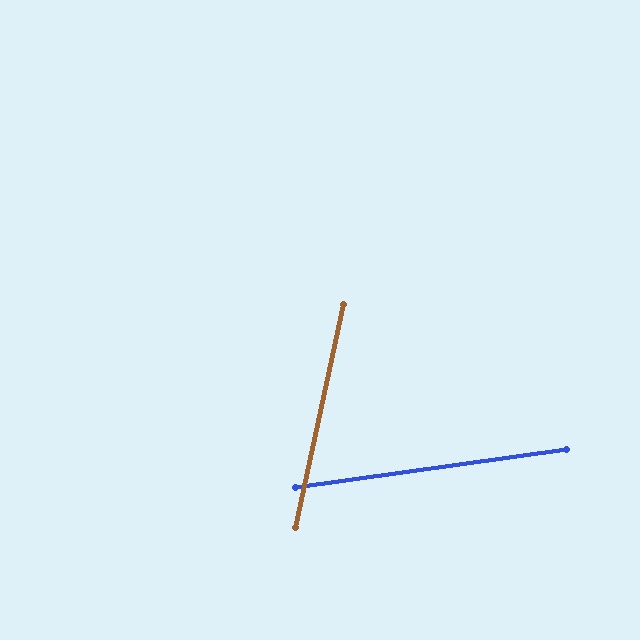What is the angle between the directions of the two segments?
Approximately 70 degrees.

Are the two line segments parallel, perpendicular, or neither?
Neither parallel nor perpendicular — they differ by about 70°.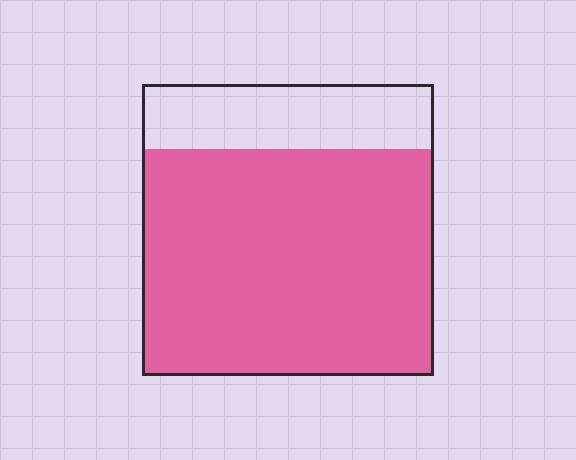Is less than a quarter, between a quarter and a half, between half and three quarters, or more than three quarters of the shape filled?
More than three quarters.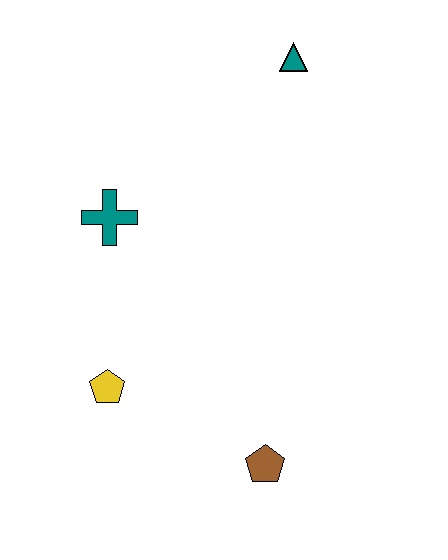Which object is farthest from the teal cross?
The brown pentagon is farthest from the teal cross.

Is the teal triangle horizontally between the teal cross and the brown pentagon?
No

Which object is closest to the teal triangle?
The teal cross is closest to the teal triangle.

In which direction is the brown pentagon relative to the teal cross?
The brown pentagon is below the teal cross.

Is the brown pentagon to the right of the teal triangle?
No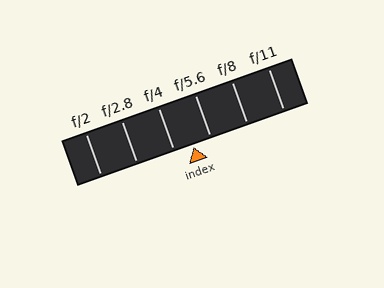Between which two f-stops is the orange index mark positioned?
The index mark is between f/4 and f/5.6.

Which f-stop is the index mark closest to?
The index mark is closest to f/5.6.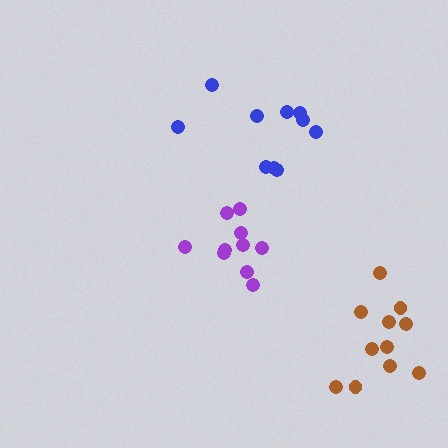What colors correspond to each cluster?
The clusters are colored: blue, purple, brown.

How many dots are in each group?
Group 1: 10 dots, Group 2: 10 dots, Group 3: 11 dots (31 total).